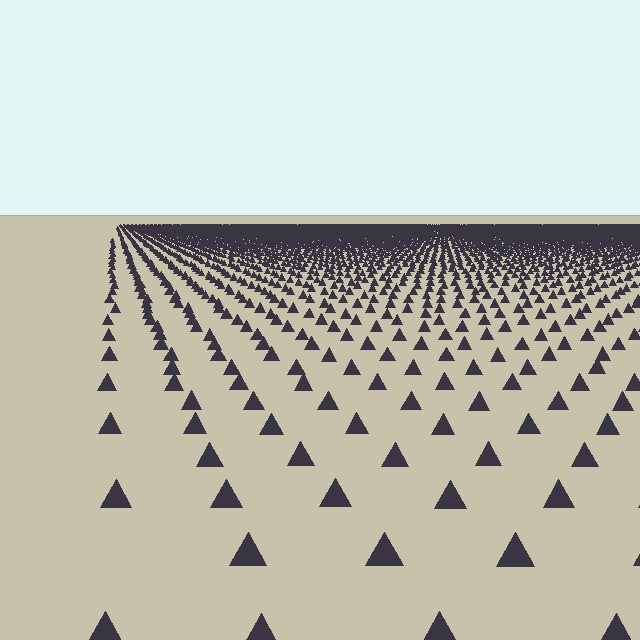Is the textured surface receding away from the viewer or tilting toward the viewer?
The surface is receding away from the viewer. Texture elements get smaller and denser toward the top.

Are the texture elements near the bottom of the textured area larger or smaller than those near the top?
Larger. Near the bottom, elements are closer to the viewer and appear at a bigger on-screen size.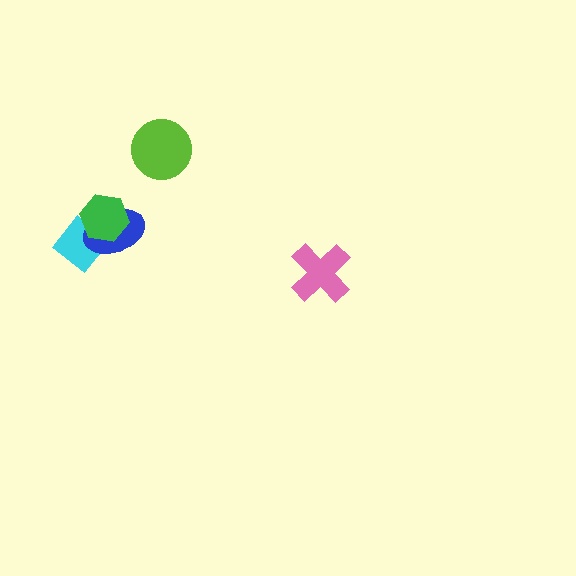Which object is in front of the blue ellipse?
The green hexagon is in front of the blue ellipse.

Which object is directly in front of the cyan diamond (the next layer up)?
The blue ellipse is directly in front of the cyan diamond.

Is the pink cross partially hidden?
No, no other shape covers it.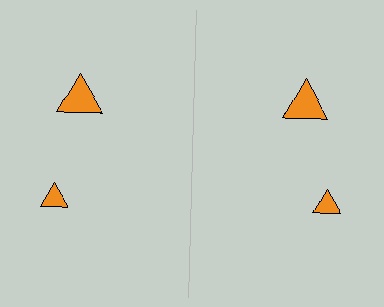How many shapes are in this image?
There are 4 shapes in this image.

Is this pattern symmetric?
Yes, this pattern has bilateral (reflection) symmetry.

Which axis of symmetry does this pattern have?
The pattern has a vertical axis of symmetry running through the center of the image.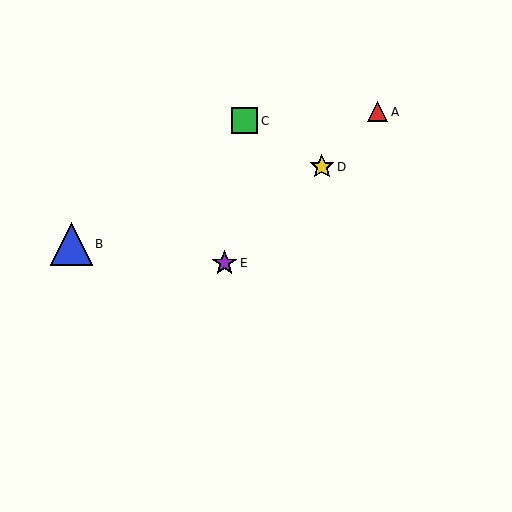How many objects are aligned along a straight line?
3 objects (A, D, E) are aligned along a straight line.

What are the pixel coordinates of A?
Object A is at (378, 112).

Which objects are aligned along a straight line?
Objects A, D, E are aligned along a straight line.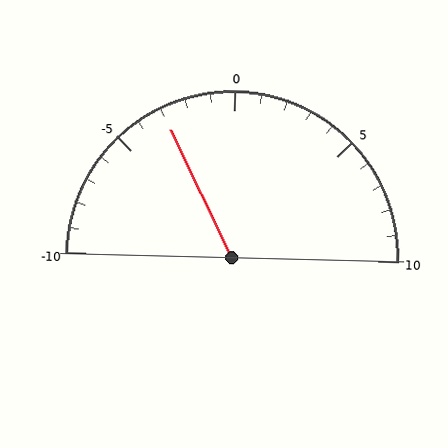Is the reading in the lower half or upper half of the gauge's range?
The reading is in the lower half of the range (-10 to 10).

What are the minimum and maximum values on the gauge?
The gauge ranges from -10 to 10.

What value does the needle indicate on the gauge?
The needle indicates approximately -3.